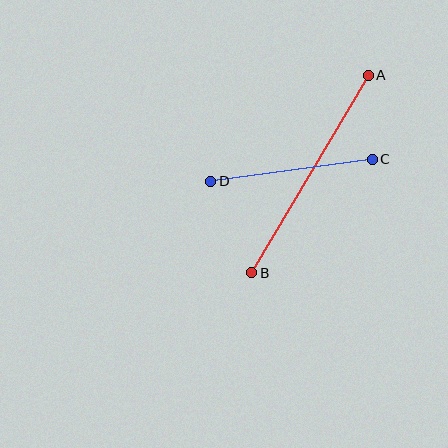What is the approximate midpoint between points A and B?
The midpoint is at approximately (310, 174) pixels.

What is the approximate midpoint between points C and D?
The midpoint is at approximately (291, 170) pixels.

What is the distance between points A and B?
The distance is approximately 229 pixels.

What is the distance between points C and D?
The distance is approximately 163 pixels.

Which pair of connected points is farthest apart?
Points A and B are farthest apart.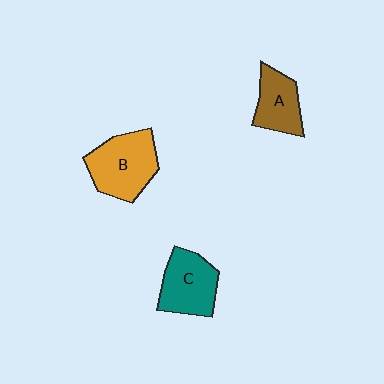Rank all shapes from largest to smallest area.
From largest to smallest: B (orange), C (teal), A (brown).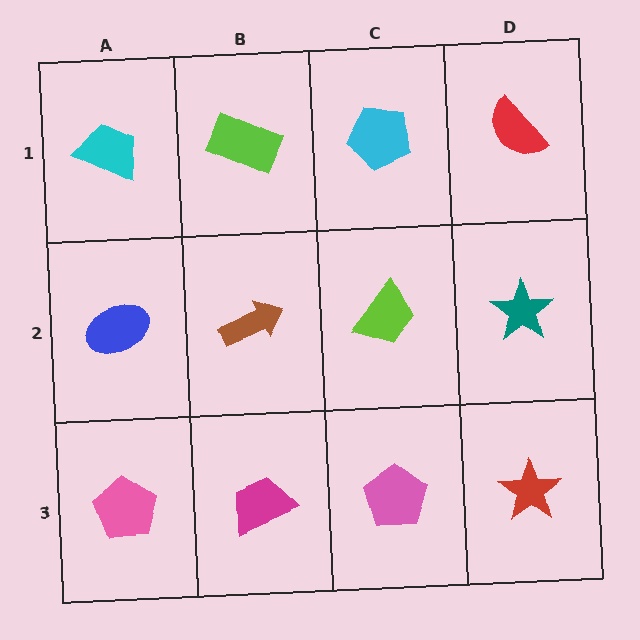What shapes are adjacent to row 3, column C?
A lime trapezoid (row 2, column C), a magenta trapezoid (row 3, column B), a red star (row 3, column D).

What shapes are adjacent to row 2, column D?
A red semicircle (row 1, column D), a red star (row 3, column D), a lime trapezoid (row 2, column C).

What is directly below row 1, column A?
A blue ellipse.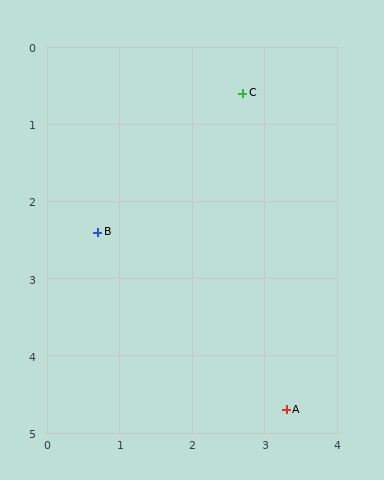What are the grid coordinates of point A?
Point A is at approximately (3.3, 4.7).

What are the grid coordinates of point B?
Point B is at approximately (0.7, 2.4).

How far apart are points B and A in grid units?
Points B and A are about 3.5 grid units apart.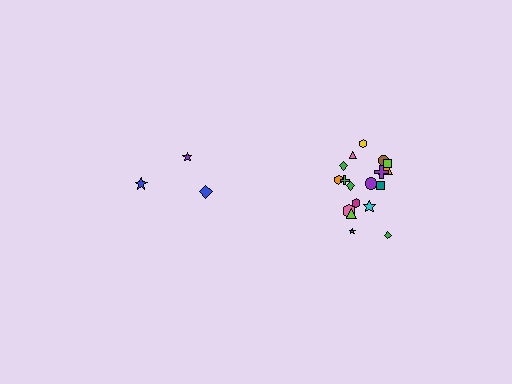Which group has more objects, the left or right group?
The right group.